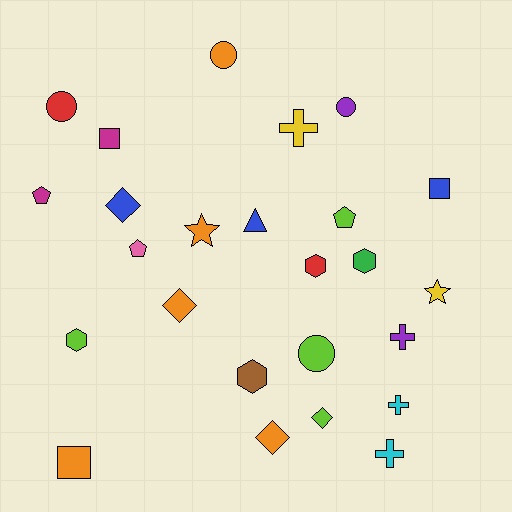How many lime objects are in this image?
There are 4 lime objects.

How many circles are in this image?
There are 4 circles.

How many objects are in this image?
There are 25 objects.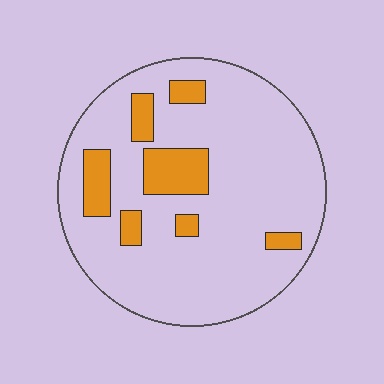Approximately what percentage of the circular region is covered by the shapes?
Approximately 15%.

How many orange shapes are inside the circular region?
7.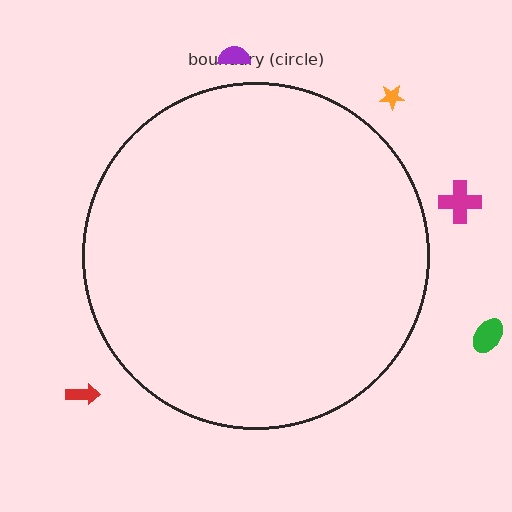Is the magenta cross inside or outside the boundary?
Outside.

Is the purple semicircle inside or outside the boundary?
Outside.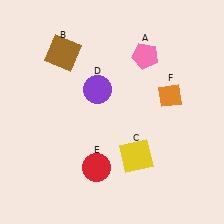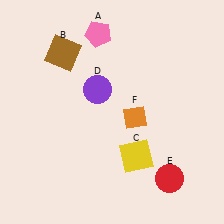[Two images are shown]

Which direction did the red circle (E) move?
The red circle (E) moved right.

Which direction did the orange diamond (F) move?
The orange diamond (F) moved left.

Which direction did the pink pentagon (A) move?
The pink pentagon (A) moved left.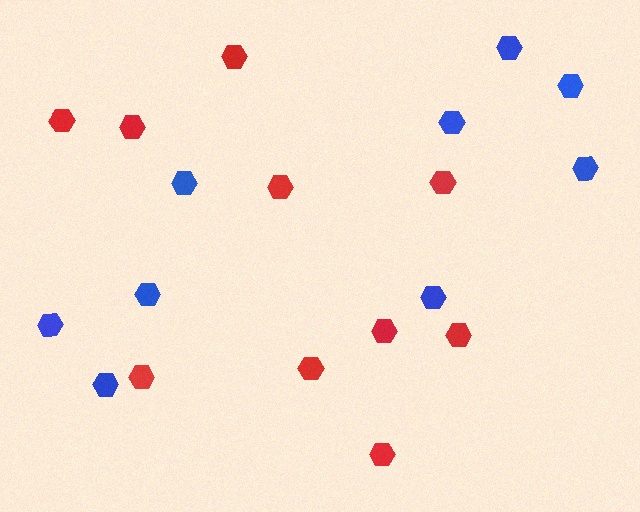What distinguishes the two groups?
There are 2 groups: one group of red hexagons (10) and one group of blue hexagons (9).